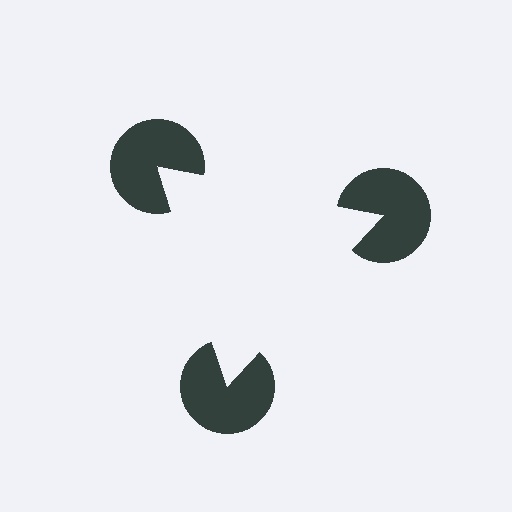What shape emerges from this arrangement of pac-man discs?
An illusory triangle — its edges are inferred from the aligned wedge cuts in the pac-man discs, not physically drawn.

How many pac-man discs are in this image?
There are 3 — one at each vertex of the illusory triangle.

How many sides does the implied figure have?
3 sides.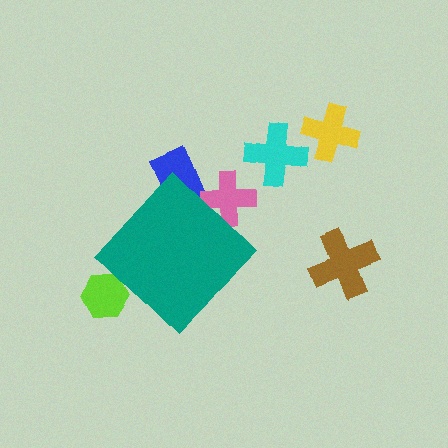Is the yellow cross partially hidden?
No, the yellow cross is fully visible.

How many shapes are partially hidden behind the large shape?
3 shapes are partially hidden.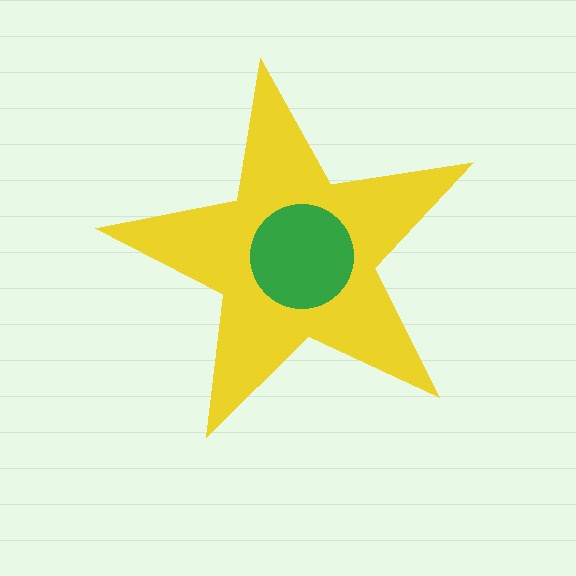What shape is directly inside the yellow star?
The green circle.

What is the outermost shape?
The yellow star.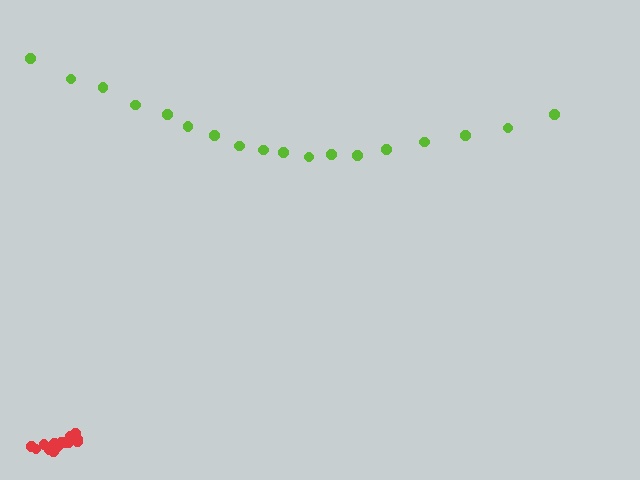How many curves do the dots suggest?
There are 2 distinct paths.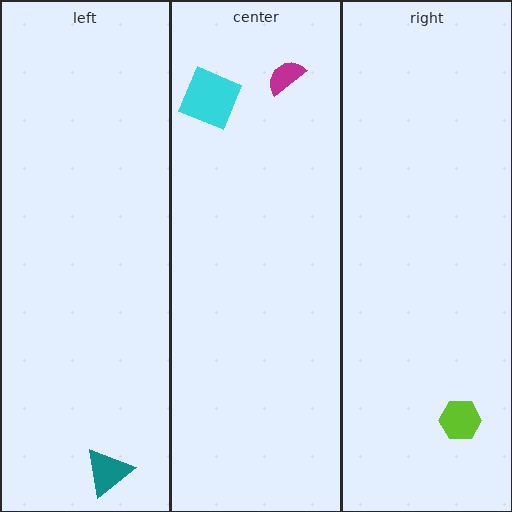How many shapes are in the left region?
1.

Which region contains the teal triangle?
The left region.